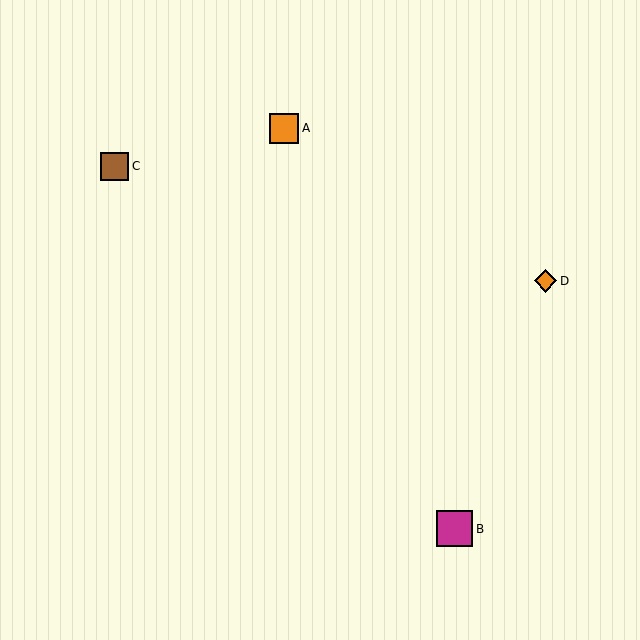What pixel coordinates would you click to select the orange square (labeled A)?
Click at (284, 128) to select the orange square A.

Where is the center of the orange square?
The center of the orange square is at (284, 128).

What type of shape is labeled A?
Shape A is an orange square.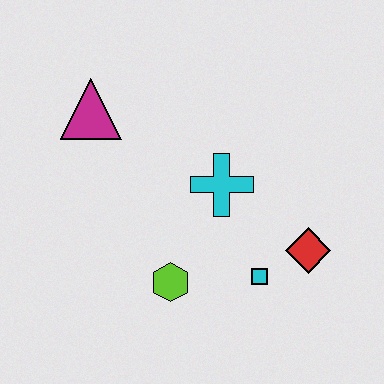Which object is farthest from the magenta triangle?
The red diamond is farthest from the magenta triangle.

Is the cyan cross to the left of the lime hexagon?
No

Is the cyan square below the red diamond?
Yes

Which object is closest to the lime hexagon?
The cyan square is closest to the lime hexagon.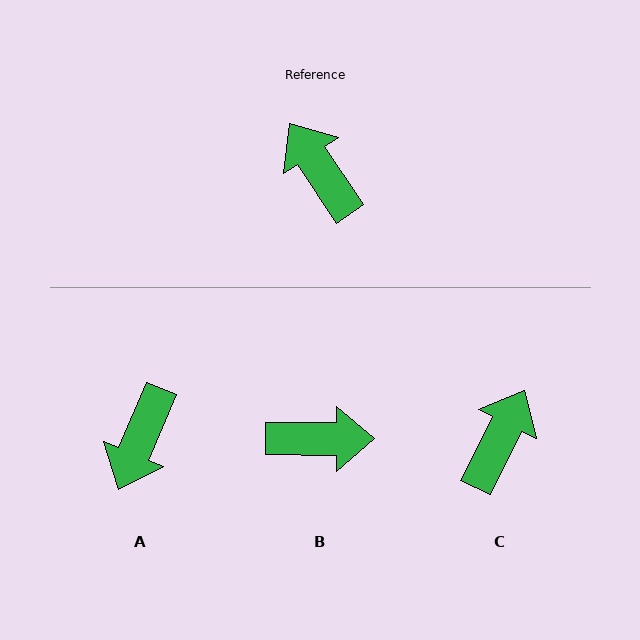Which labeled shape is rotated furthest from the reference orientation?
B, about 124 degrees away.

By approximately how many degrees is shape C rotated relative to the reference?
Approximately 60 degrees clockwise.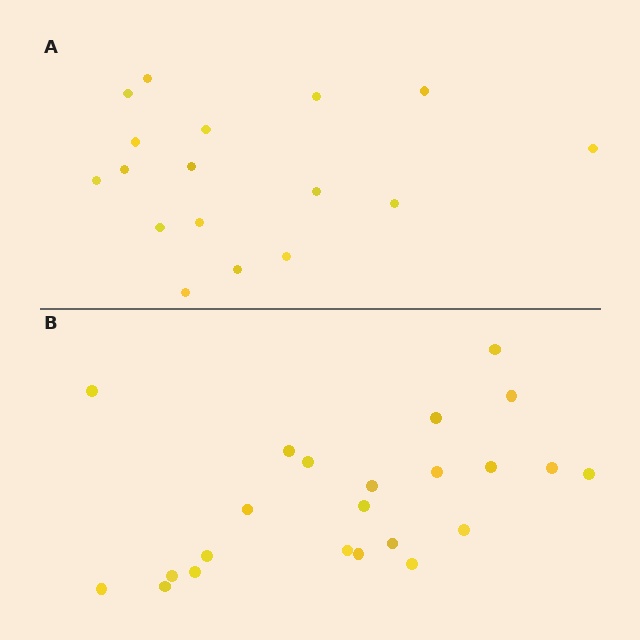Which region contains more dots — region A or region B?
Region B (the bottom region) has more dots.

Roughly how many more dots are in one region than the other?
Region B has about 6 more dots than region A.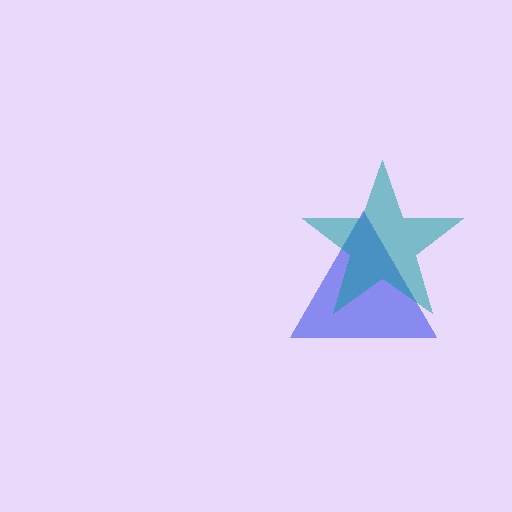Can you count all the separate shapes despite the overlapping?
Yes, there are 2 separate shapes.